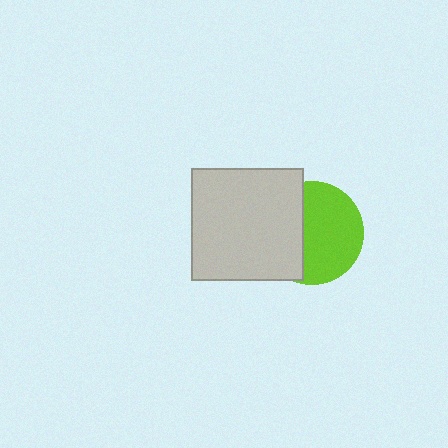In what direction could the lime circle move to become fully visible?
The lime circle could move right. That would shift it out from behind the light gray square entirely.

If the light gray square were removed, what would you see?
You would see the complete lime circle.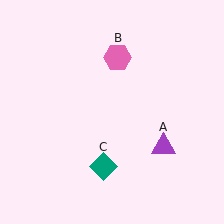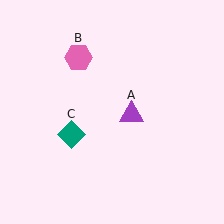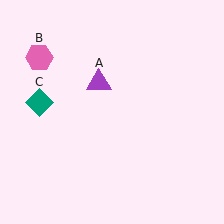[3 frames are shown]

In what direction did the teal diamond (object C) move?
The teal diamond (object C) moved up and to the left.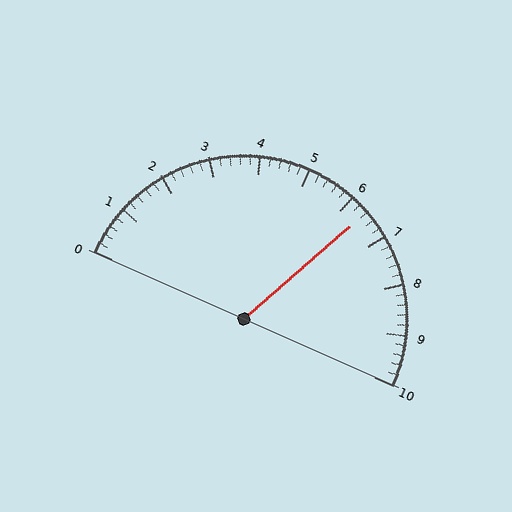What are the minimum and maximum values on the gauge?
The gauge ranges from 0 to 10.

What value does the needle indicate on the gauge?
The needle indicates approximately 6.4.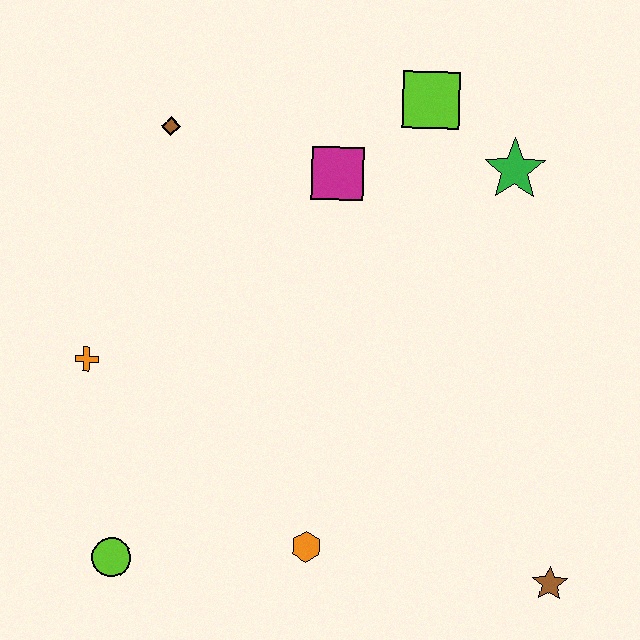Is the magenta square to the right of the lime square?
No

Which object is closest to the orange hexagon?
The lime circle is closest to the orange hexagon.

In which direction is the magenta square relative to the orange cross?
The magenta square is to the right of the orange cross.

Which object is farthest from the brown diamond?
The brown star is farthest from the brown diamond.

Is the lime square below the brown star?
No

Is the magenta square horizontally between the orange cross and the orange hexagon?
No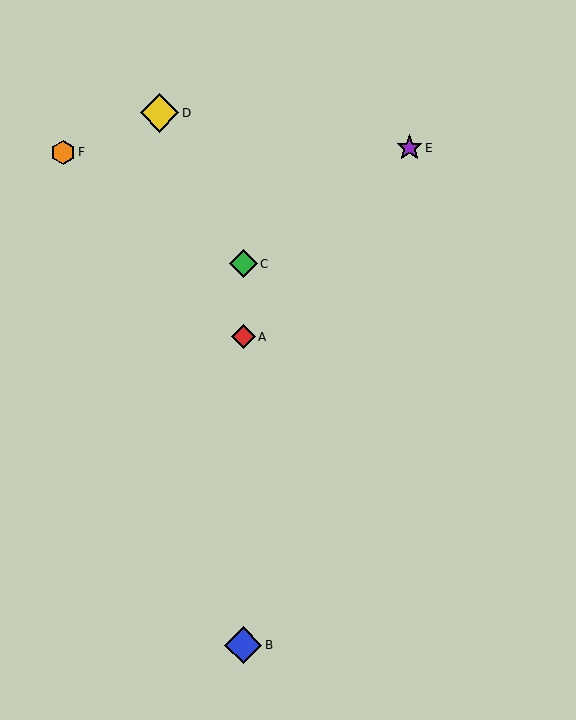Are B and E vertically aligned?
No, B is at x≈243 and E is at x≈409.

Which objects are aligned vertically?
Objects A, B, C are aligned vertically.